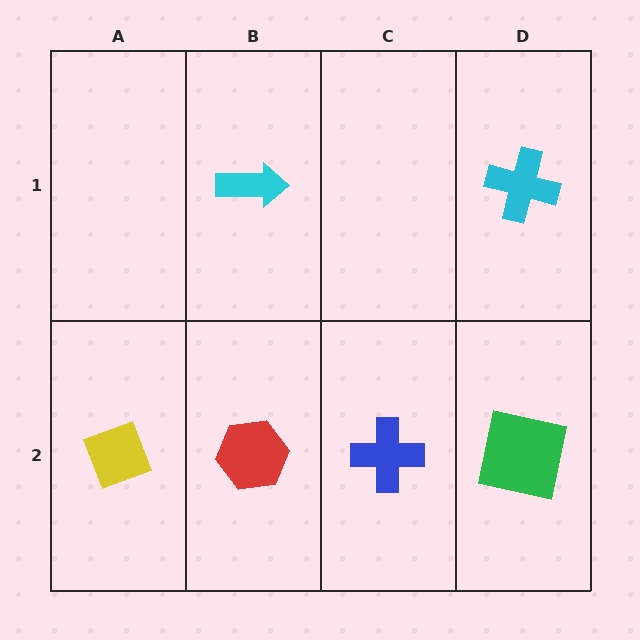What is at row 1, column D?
A cyan cross.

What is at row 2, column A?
A yellow diamond.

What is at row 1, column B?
A cyan arrow.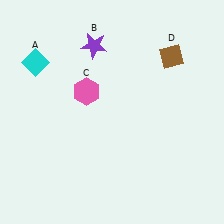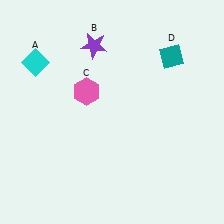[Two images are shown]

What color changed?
The diamond (D) changed from brown in Image 1 to teal in Image 2.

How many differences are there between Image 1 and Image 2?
There is 1 difference between the two images.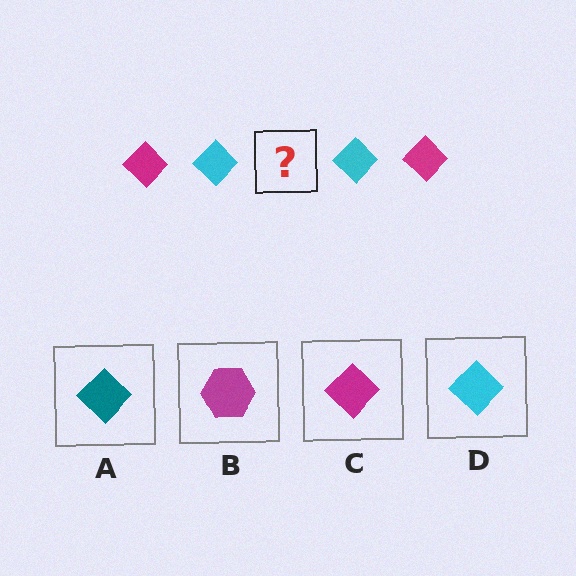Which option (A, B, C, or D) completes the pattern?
C.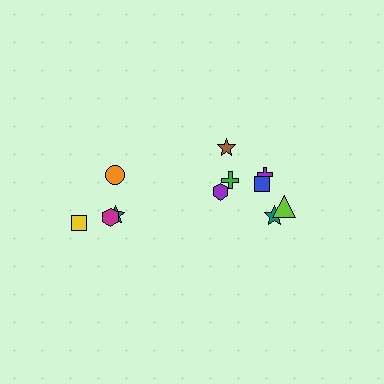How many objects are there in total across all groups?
There are 11 objects.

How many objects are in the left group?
There are 4 objects.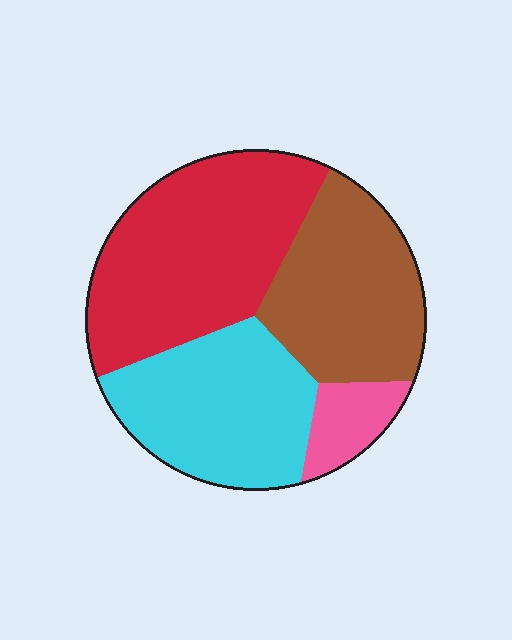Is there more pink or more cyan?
Cyan.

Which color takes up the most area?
Red, at roughly 35%.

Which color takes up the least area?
Pink, at roughly 5%.